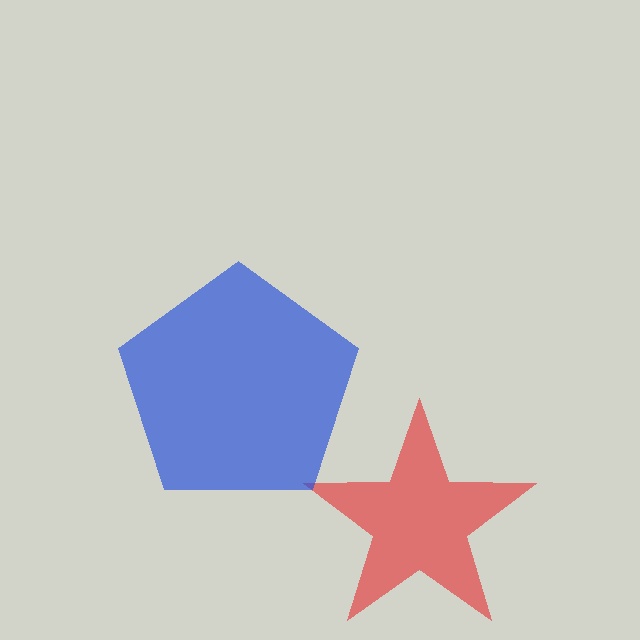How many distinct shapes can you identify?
There are 2 distinct shapes: a red star, a blue pentagon.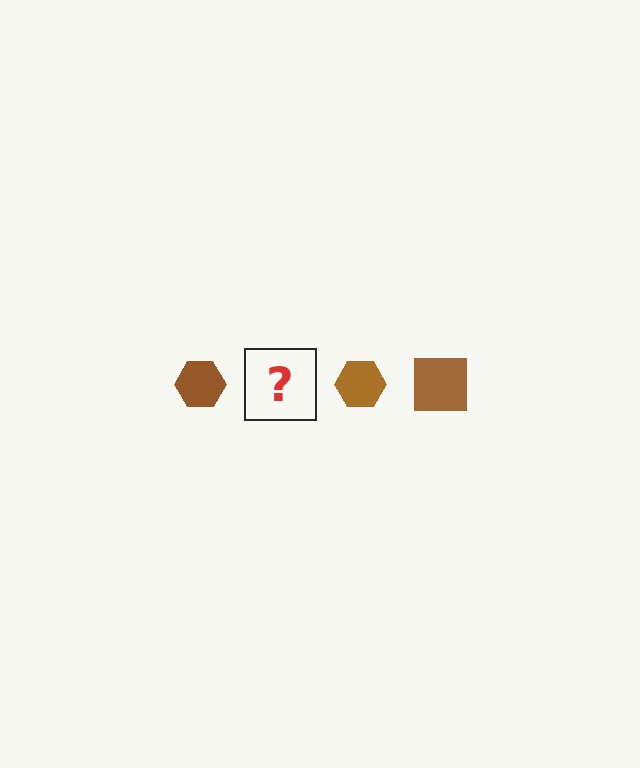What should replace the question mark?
The question mark should be replaced with a brown square.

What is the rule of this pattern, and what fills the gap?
The rule is that the pattern cycles through hexagon, square shapes in brown. The gap should be filled with a brown square.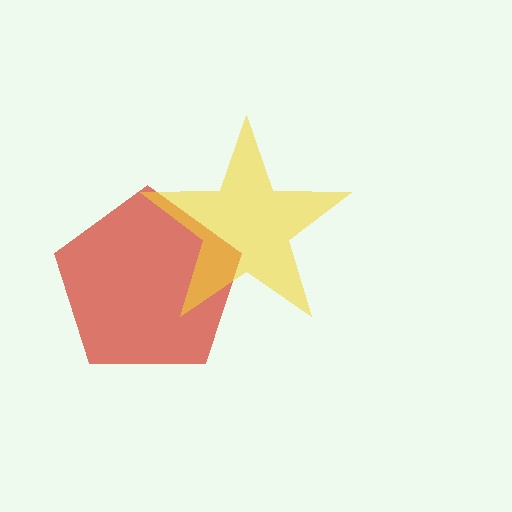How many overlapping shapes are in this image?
There are 2 overlapping shapes in the image.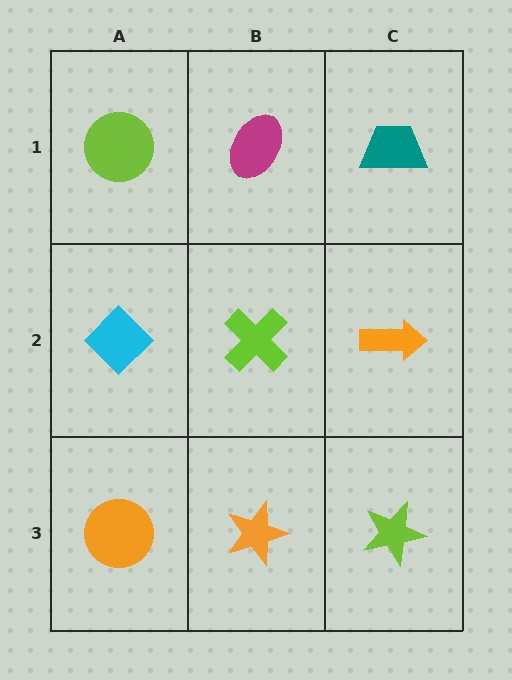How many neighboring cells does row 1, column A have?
2.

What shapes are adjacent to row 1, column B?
A lime cross (row 2, column B), a lime circle (row 1, column A), a teal trapezoid (row 1, column C).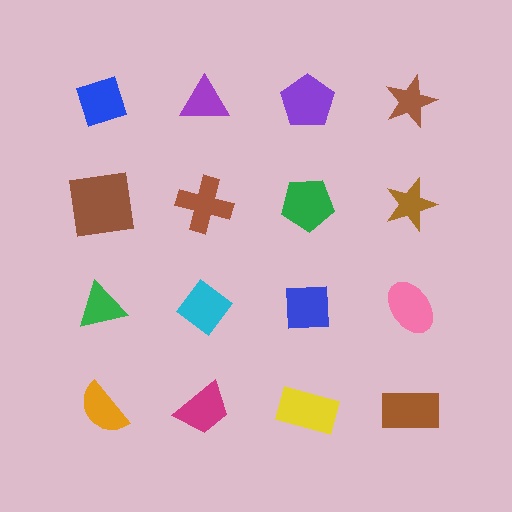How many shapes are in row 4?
4 shapes.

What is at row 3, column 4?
A pink ellipse.